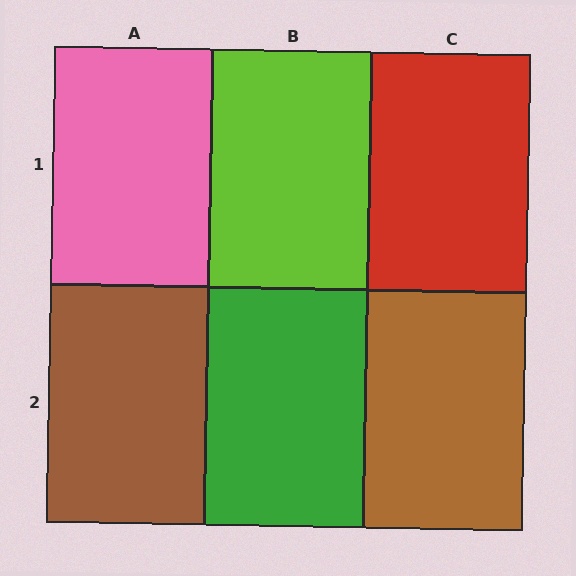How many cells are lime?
1 cell is lime.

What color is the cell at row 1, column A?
Pink.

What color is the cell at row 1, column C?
Red.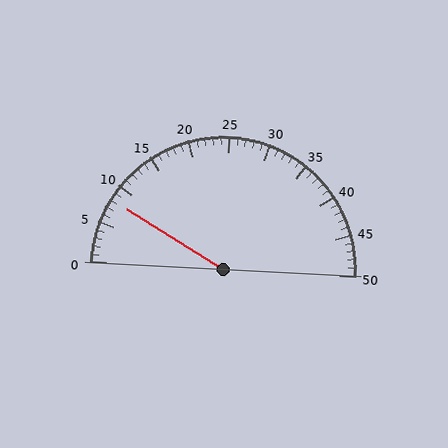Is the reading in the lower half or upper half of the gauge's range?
The reading is in the lower half of the range (0 to 50).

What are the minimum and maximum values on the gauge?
The gauge ranges from 0 to 50.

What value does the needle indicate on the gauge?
The needle indicates approximately 8.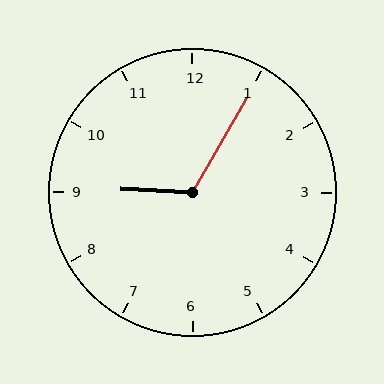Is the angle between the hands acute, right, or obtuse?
It is obtuse.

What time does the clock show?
9:05.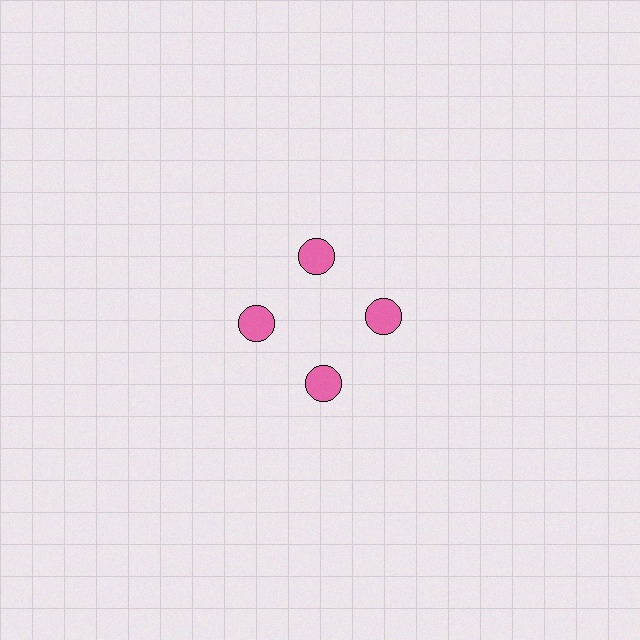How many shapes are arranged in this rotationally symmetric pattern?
There are 4 shapes, arranged in 4 groups of 1.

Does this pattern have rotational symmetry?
Yes, this pattern has 4-fold rotational symmetry. It looks the same after rotating 90 degrees around the center.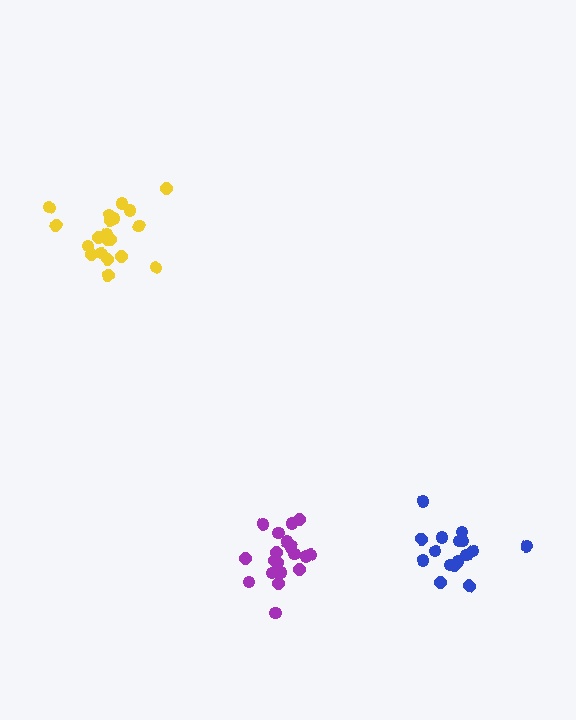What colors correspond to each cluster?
The clusters are colored: purple, yellow, blue.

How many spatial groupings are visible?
There are 3 spatial groupings.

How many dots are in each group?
Group 1: 21 dots, Group 2: 20 dots, Group 3: 16 dots (57 total).